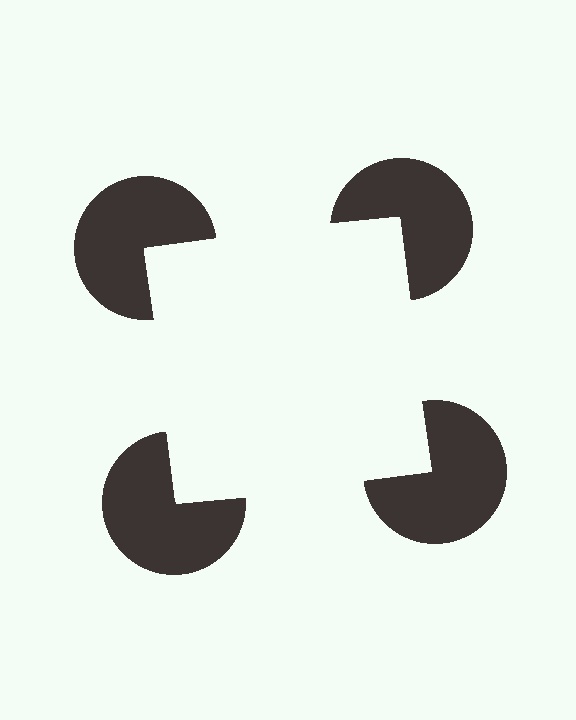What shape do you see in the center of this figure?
An illusory square — its edges are inferred from the aligned wedge cuts in the pac-man discs, not physically drawn.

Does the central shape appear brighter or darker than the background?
It typically appears slightly brighter than the background, even though no actual brightness change is drawn.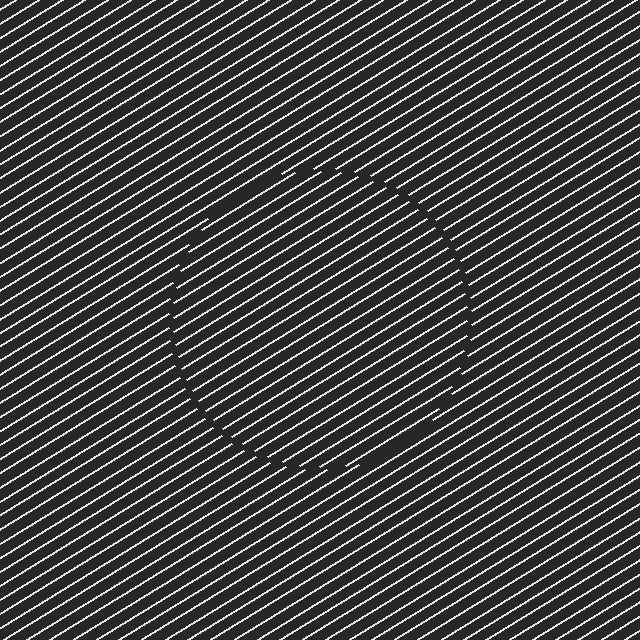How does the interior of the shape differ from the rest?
The interior of the shape contains the same grating, shifted by half a period — the contour is defined by the phase discontinuity where line-ends from the inner and outer gratings abut.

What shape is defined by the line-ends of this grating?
An illusory circle. The interior of the shape contains the same grating, shifted by half a period — the contour is defined by the phase discontinuity where line-ends from the inner and outer gratings abut.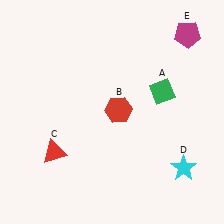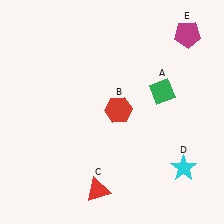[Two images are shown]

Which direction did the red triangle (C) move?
The red triangle (C) moved right.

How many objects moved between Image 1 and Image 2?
1 object moved between the two images.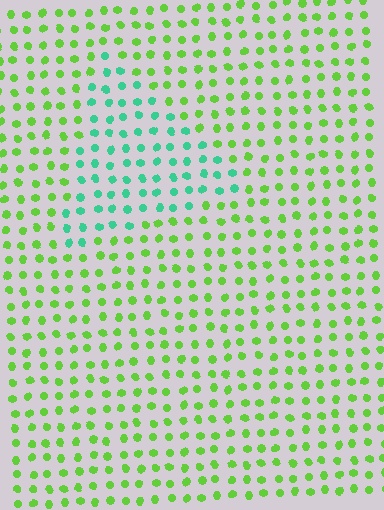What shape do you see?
I see a triangle.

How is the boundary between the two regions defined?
The boundary is defined purely by a slight shift in hue (about 52 degrees). Spacing, size, and orientation are identical on both sides.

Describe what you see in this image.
The image is filled with small lime elements in a uniform arrangement. A triangle-shaped region is visible where the elements are tinted to a slightly different hue, forming a subtle color boundary.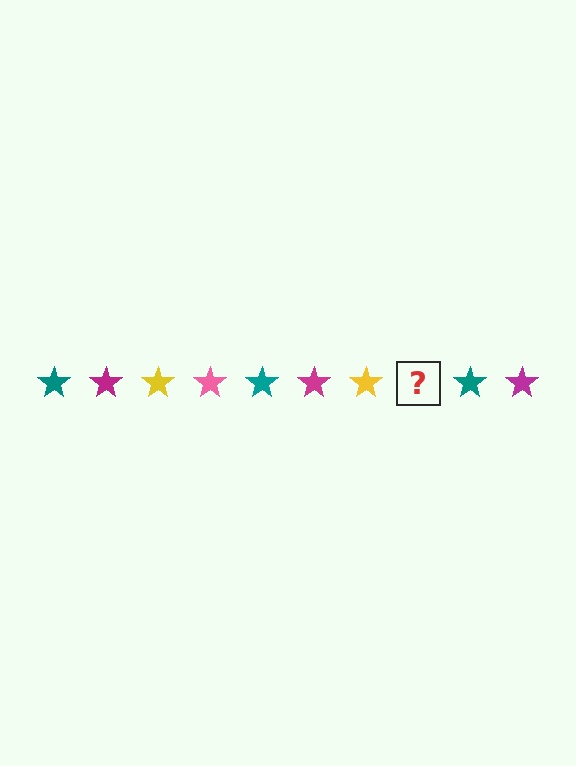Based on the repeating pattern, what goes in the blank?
The blank should be a pink star.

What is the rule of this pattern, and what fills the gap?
The rule is that the pattern cycles through teal, magenta, yellow, pink stars. The gap should be filled with a pink star.